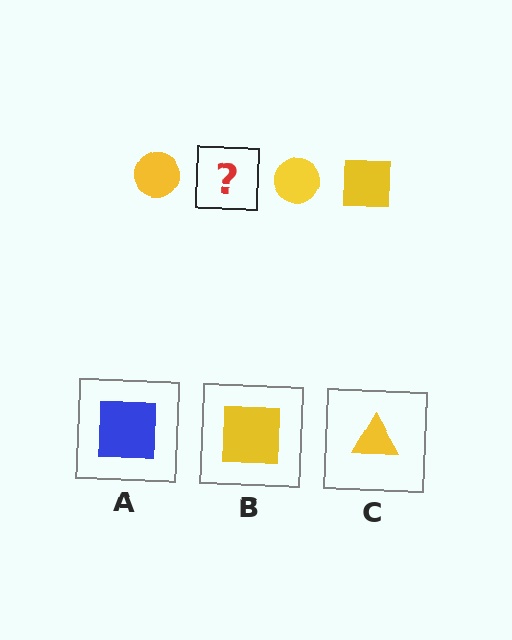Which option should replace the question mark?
Option B.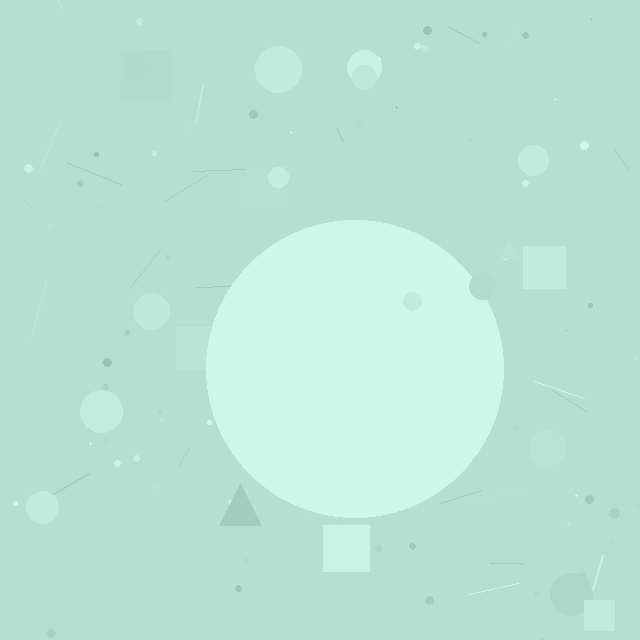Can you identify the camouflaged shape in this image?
The camouflaged shape is a circle.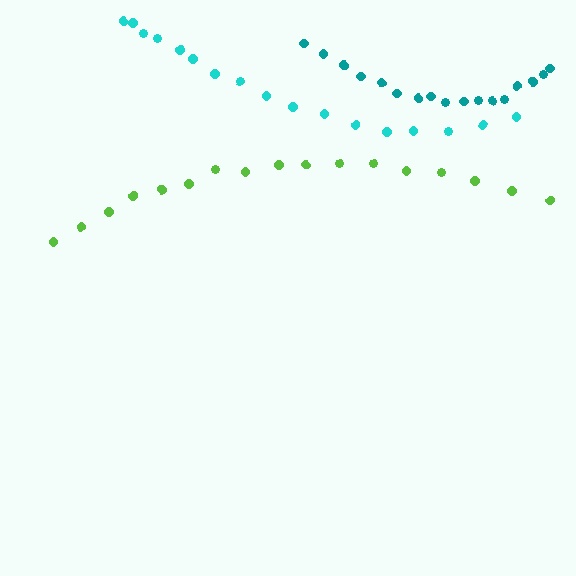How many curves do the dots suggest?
There are 3 distinct paths.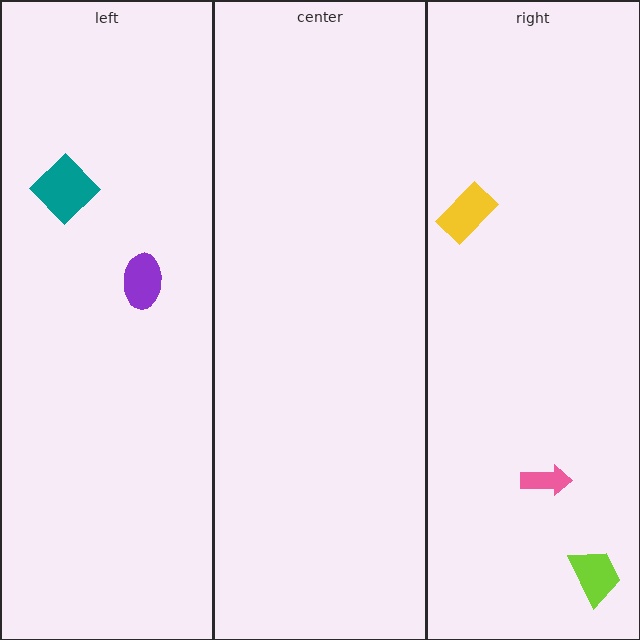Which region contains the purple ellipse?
The left region.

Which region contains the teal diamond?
The left region.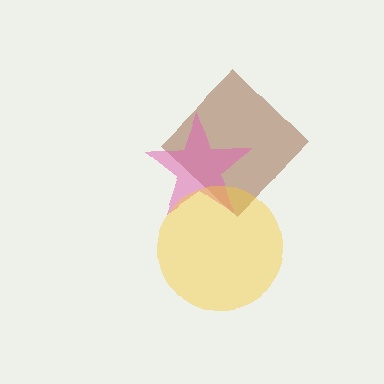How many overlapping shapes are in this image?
There are 3 overlapping shapes in the image.